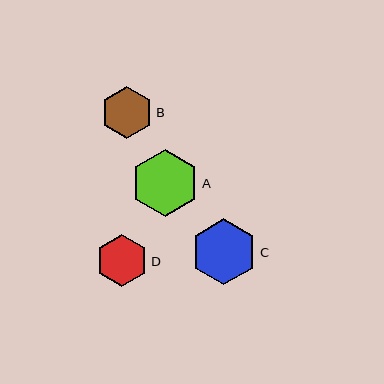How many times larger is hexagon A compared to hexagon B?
Hexagon A is approximately 1.3 times the size of hexagon B.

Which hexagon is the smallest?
Hexagon B is the smallest with a size of approximately 52 pixels.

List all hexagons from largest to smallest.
From largest to smallest: A, C, D, B.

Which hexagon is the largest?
Hexagon A is the largest with a size of approximately 68 pixels.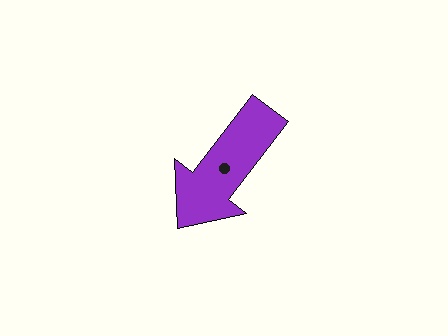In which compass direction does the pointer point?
Southwest.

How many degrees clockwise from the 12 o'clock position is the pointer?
Approximately 217 degrees.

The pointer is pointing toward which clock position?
Roughly 7 o'clock.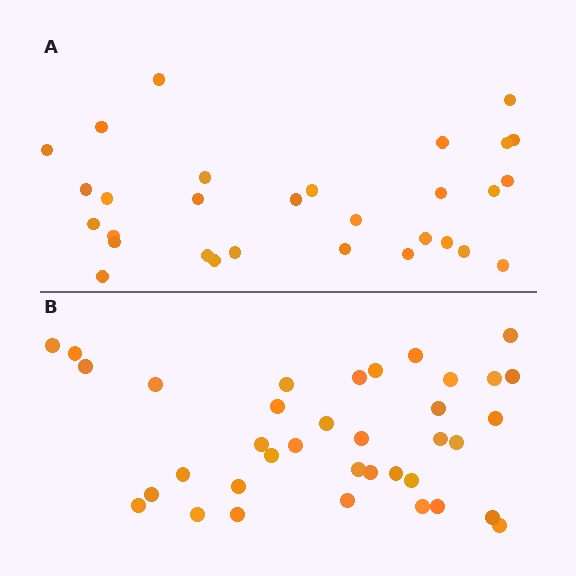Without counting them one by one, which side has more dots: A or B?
Region B (the bottom region) has more dots.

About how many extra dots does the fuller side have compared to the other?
Region B has roughly 8 or so more dots than region A.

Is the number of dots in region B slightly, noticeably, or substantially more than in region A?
Region B has only slightly more — the two regions are fairly close. The ratio is roughly 1.2 to 1.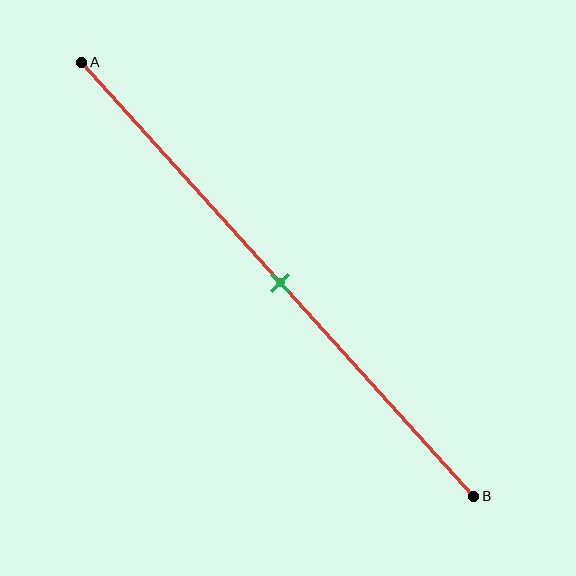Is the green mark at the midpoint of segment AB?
Yes, the mark is approximately at the midpoint.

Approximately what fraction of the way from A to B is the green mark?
The green mark is approximately 50% of the way from A to B.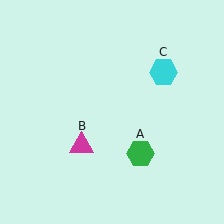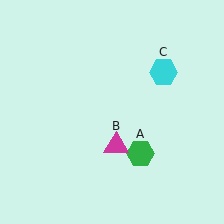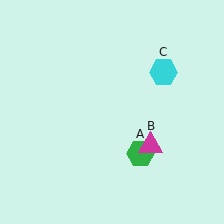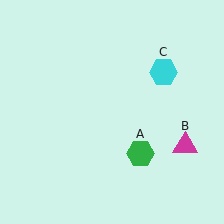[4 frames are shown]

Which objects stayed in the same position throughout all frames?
Green hexagon (object A) and cyan hexagon (object C) remained stationary.